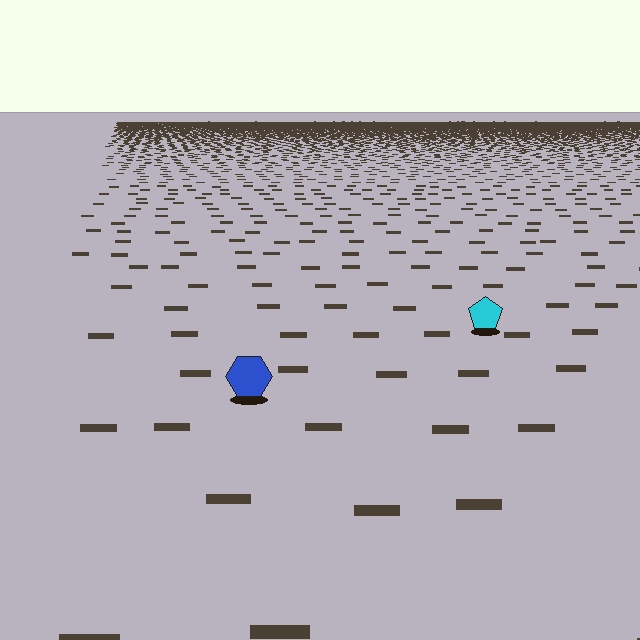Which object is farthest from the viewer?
The cyan pentagon is farthest from the viewer. It appears smaller and the ground texture around it is denser.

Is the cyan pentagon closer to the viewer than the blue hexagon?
No. The blue hexagon is closer — you can tell from the texture gradient: the ground texture is coarser near it.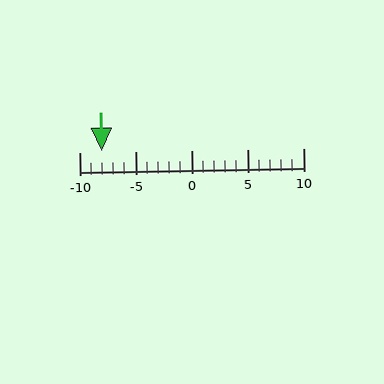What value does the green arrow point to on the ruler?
The green arrow points to approximately -8.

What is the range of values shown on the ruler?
The ruler shows values from -10 to 10.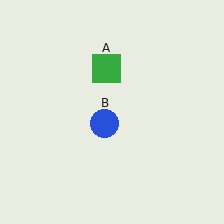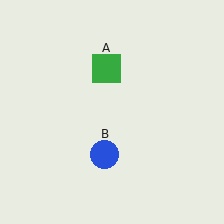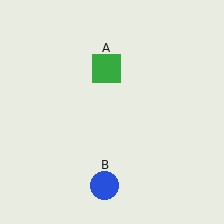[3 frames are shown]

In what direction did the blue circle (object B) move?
The blue circle (object B) moved down.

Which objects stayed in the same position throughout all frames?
Green square (object A) remained stationary.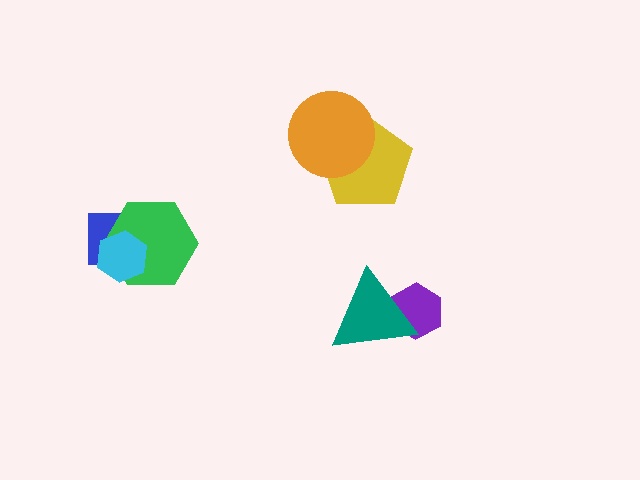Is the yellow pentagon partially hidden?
Yes, it is partially covered by another shape.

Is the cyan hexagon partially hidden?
No, no other shape covers it.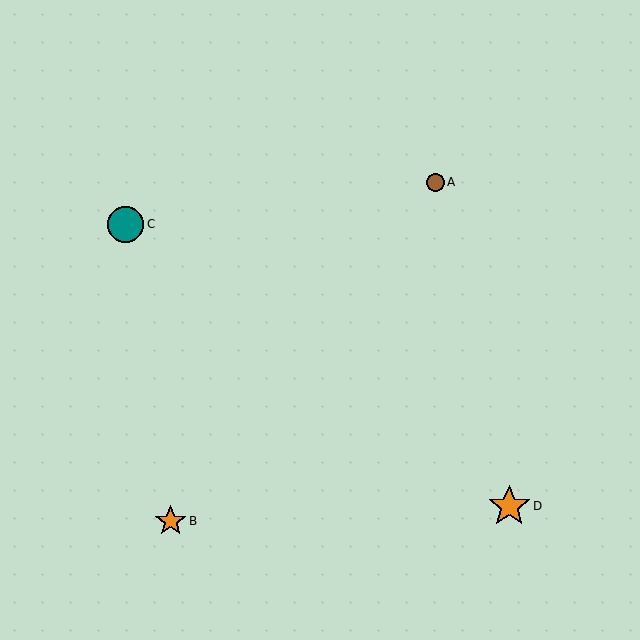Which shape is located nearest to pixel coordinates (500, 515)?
The orange star (labeled D) at (509, 506) is nearest to that location.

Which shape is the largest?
The orange star (labeled D) is the largest.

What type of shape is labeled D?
Shape D is an orange star.